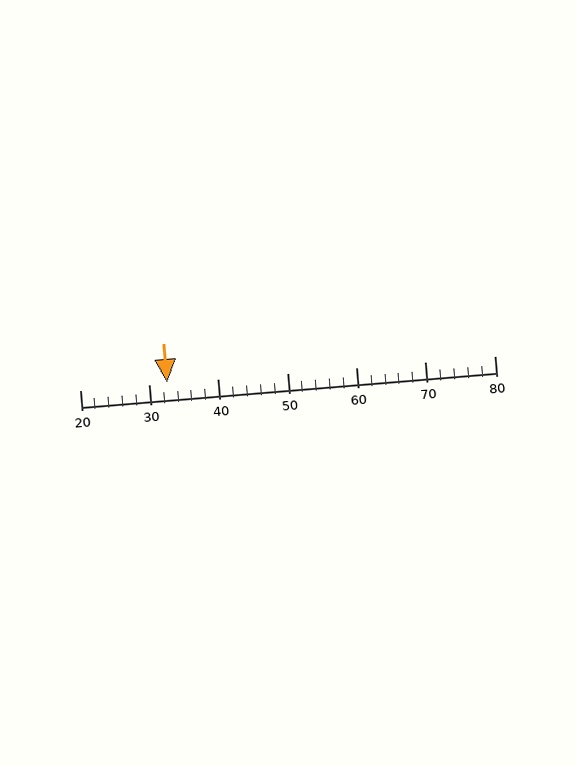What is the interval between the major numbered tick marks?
The major tick marks are spaced 10 units apart.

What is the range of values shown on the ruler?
The ruler shows values from 20 to 80.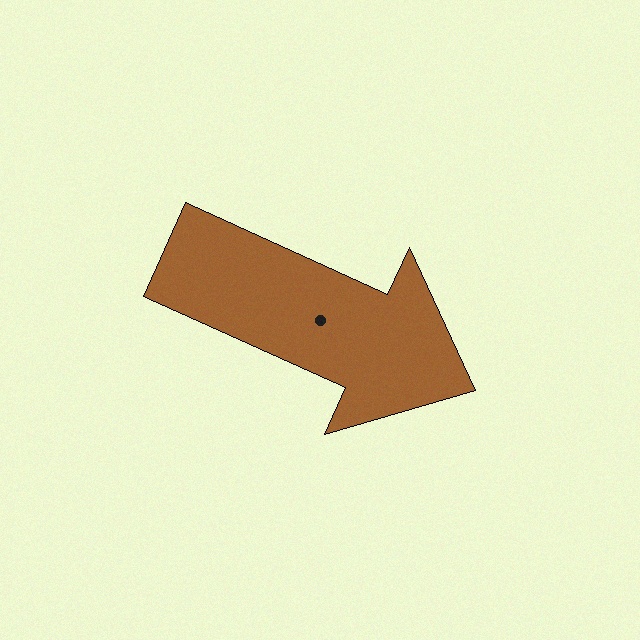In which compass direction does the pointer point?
Southeast.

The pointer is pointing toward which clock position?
Roughly 4 o'clock.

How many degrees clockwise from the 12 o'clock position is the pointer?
Approximately 114 degrees.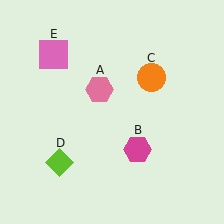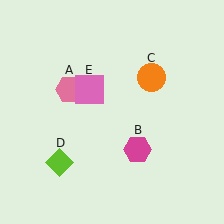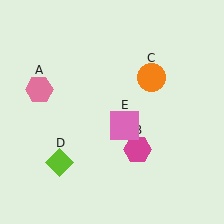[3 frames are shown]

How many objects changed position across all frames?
2 objects changed position: pink hexagon (object A), pink square (object E).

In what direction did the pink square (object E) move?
The pink square (object E) moved down and to the right.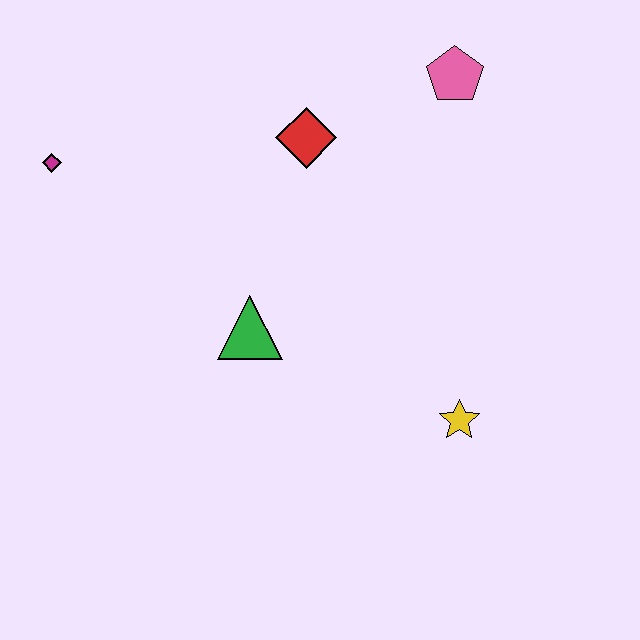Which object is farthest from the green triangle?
The pink pentagon is farthest from the green triangle.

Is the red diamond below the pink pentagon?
Yes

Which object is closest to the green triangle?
The red diamond is closest to the green triangle.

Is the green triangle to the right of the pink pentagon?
No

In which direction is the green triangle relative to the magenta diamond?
The green triangle is to the right of the magenta diamond.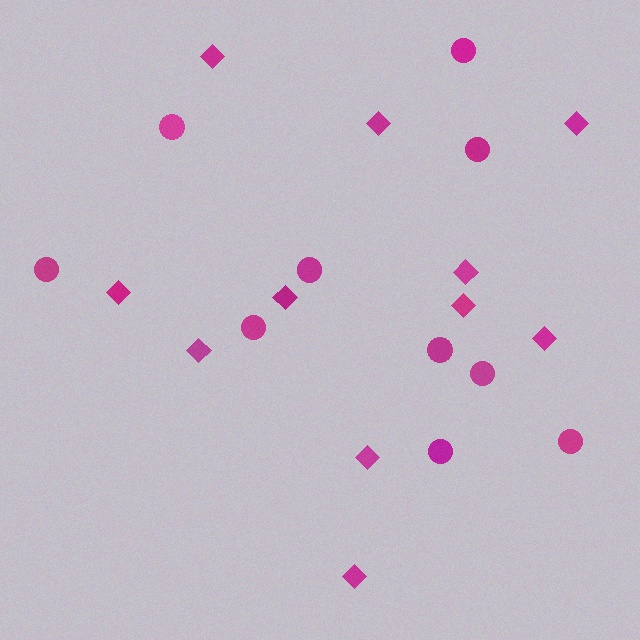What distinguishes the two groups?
There are 2 groups: one group of diamonds (11) and one group of circles (10).